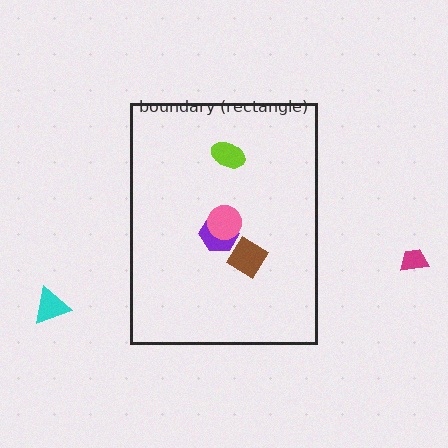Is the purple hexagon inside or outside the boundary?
Inside.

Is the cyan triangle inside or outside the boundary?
Outside.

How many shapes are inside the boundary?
4 inside, 2 outside.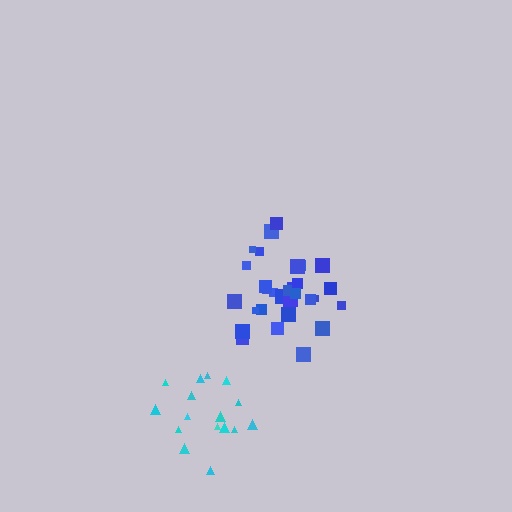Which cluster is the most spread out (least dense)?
Cyan.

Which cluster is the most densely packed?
Blue.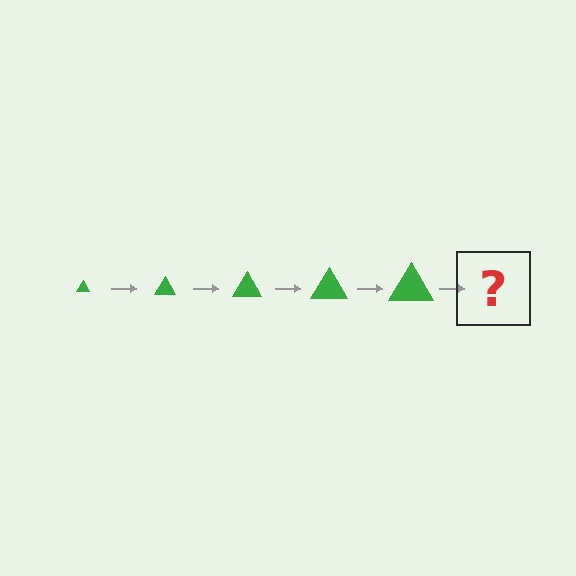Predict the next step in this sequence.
The next step is a green triangle, larger than the previous one.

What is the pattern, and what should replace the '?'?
The pattern is that the triangle gets progressively larger each step. The '?' should be a green triangle, larger than the previous one.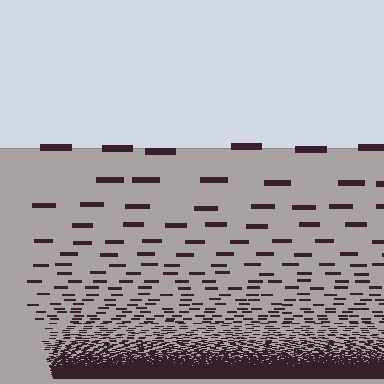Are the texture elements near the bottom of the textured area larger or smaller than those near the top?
Smaller. The gradient is inverted — elements near the bottom are smaller and denser.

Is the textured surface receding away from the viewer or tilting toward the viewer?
The surface appears to tilt toward the viewer. Texture elements get larger and sparser toward the top.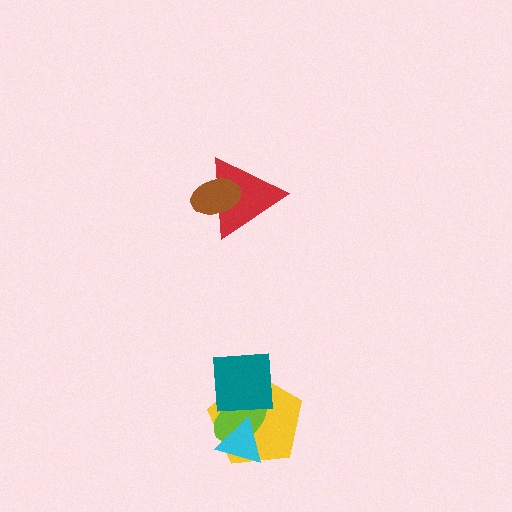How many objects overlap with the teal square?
2 objects overlap with the teal square.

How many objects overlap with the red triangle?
1 object overlaps with the red triangle.